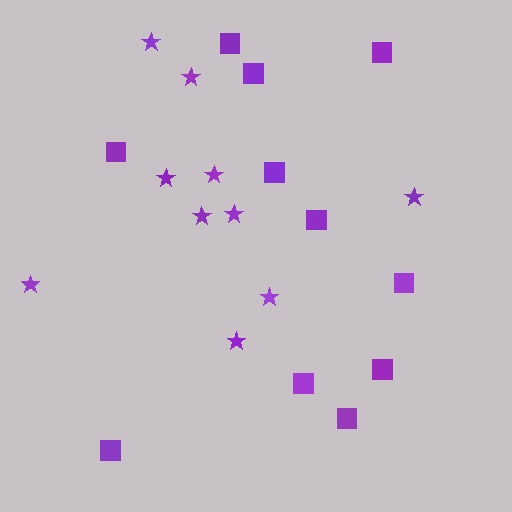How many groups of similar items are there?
There are 2 groups: one group of squares (11) and one group of stars (10).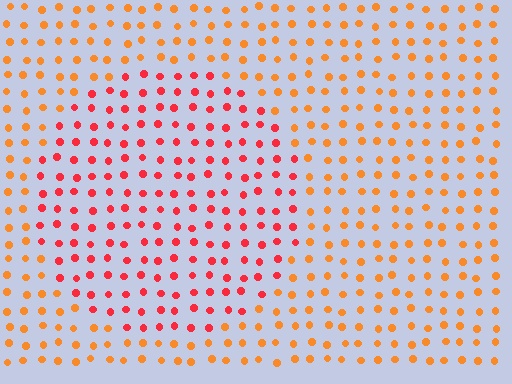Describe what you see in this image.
The image is filled with small orange elements in a uniform arrangement. A circle-shaped region is visible where the elements are tinted to a slightly different hue, forming a subtle color boundary.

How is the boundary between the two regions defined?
The boundary is defined purely by a slight shift in hue (about 33 degrees). Spacing, size, and orientation are identical on both sides.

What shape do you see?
I see a circle.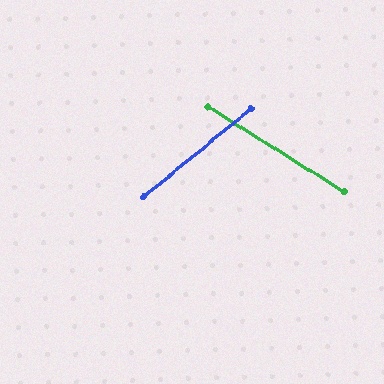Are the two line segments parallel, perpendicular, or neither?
Neither parallel nor perpendicular — they differ by about 72°.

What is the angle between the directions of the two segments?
Approximately 72 degrees.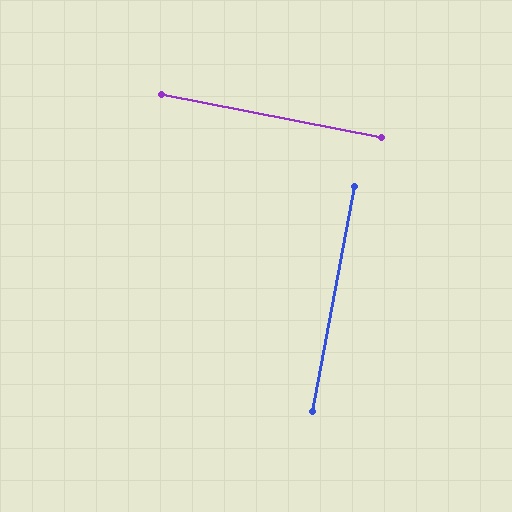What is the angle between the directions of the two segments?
Approximately 89 degrees.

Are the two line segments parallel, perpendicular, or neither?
Perpendicular — they meet at approximately 89°.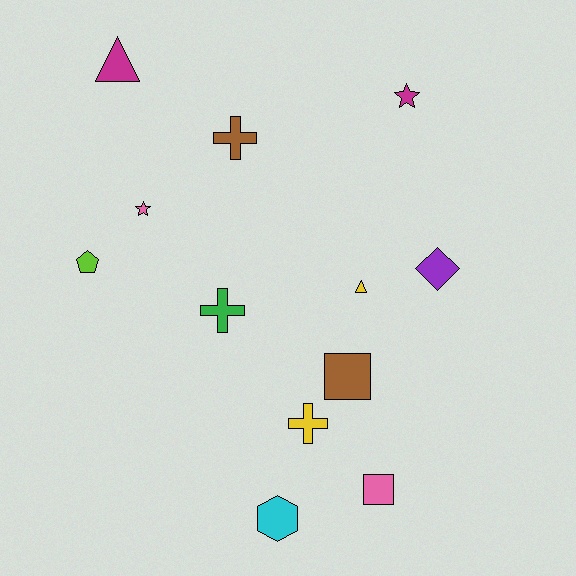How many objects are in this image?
There are 12 objects.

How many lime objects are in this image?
There is 1 lime object.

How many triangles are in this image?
There are 2 triangles.